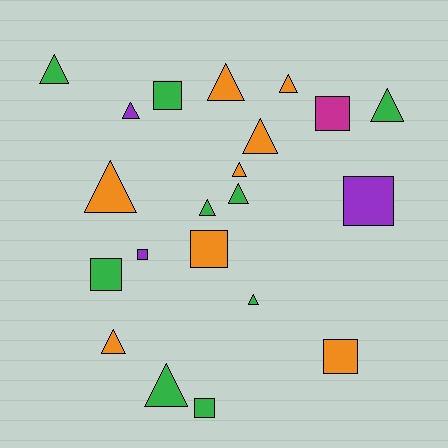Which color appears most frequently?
Green, with 9 objects.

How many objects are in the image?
There are 21 objects.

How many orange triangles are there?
There are 6 orange triangles.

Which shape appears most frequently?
Triangle, with 13 objects.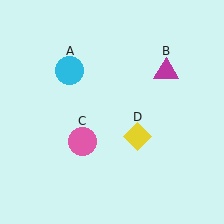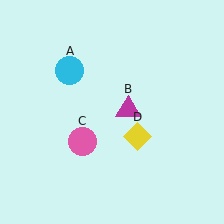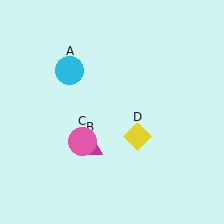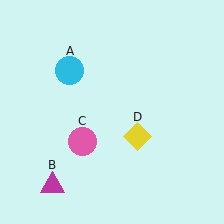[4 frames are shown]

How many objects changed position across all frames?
1 object changed position: magenta triangle (object B).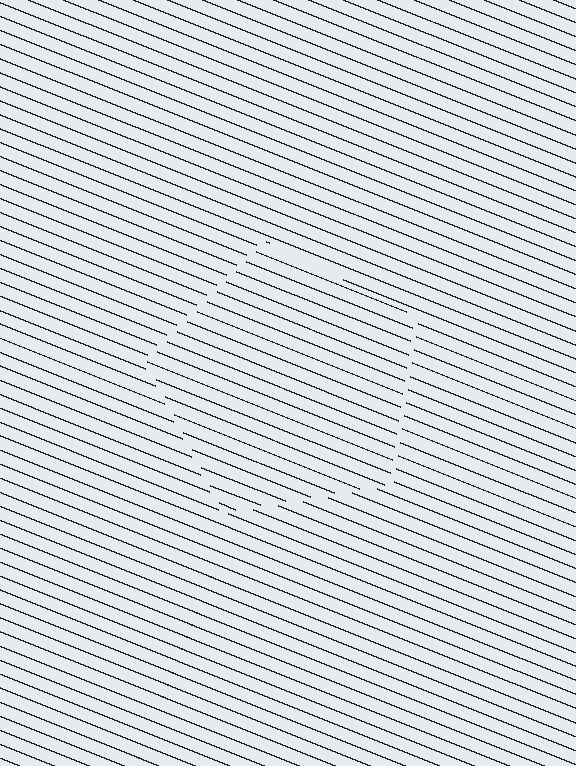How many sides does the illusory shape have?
5 sides — the line-ends trace a pentagon.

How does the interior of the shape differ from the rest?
The interior of the shape contains the same grating, shifted by half a period — the contour is defined by the phase discontinuity where line-ends from the inner and outer gratings abut.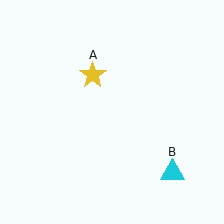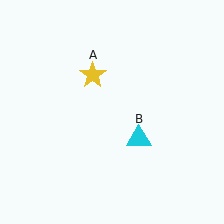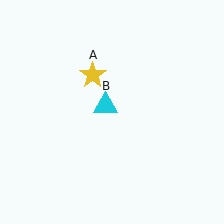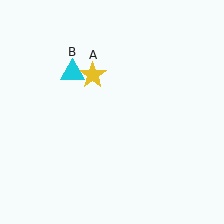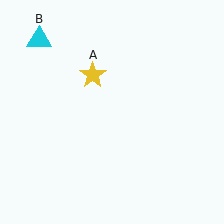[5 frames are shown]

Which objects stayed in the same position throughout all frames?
Yellow star (object A) remained stationary.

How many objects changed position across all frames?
1 object changed position: cyan triangle (object B).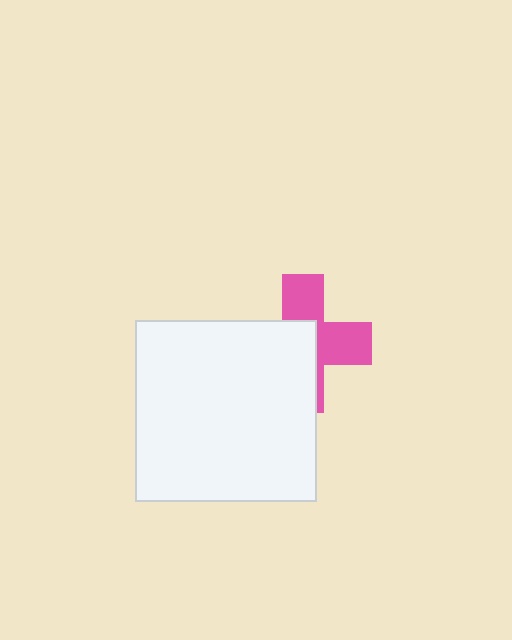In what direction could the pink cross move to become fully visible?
The pink cross could move toward the upper-right. That would shift it out from behind the white square entirely.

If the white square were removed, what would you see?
You would see the complete pink cross.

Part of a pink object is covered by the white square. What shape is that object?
It is a cross.